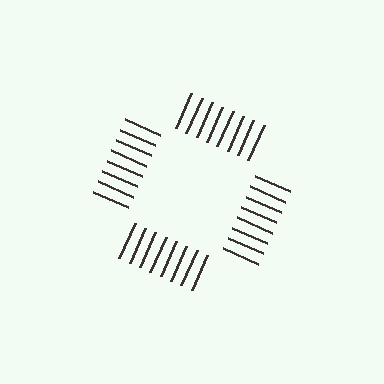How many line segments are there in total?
32 — 8 along each of the 4 edges.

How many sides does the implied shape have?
4 sides — the line-ends trace a square.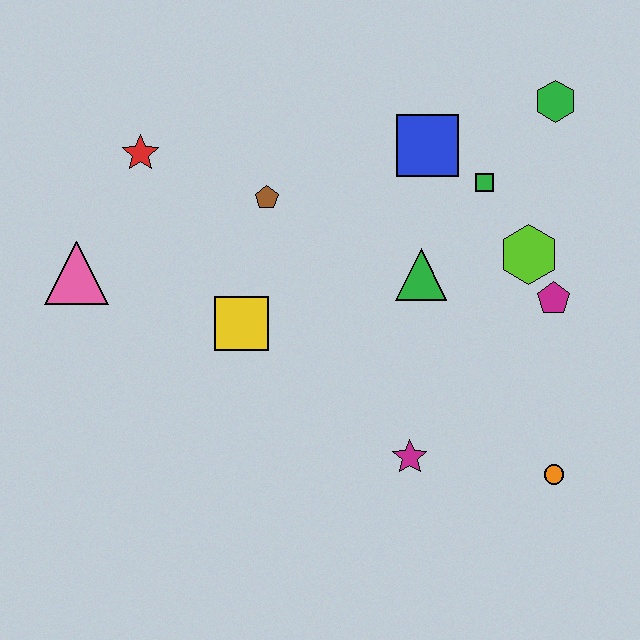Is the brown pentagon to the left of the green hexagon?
Yes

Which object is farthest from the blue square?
The pink triangle is farthest from the blue square.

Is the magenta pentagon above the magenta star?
Yes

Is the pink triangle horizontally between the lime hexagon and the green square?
No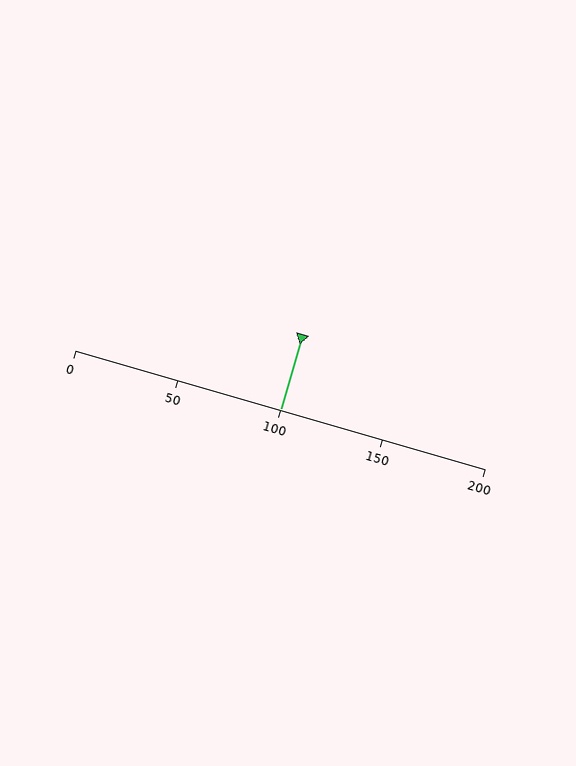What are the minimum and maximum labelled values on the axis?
The axis runs from 0 to 200.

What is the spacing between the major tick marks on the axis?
The major ticks are spaced 50 apart.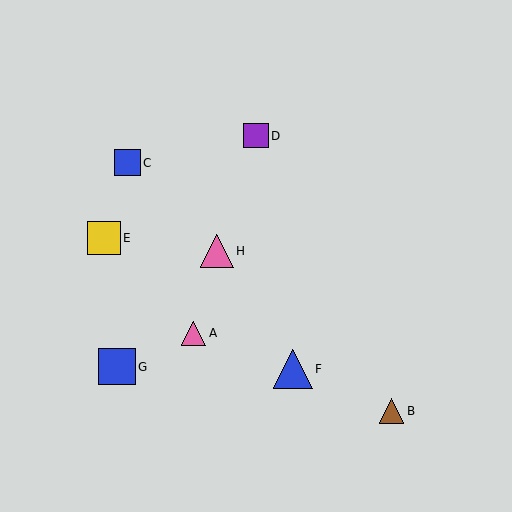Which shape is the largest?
The blue triangle (labeled F) is the largest.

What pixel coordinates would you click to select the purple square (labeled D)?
Click at (256, 136) to select the purple square D.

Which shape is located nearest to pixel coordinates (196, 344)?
The pink triangle (labeled A) at (194, 333) is nearest to that location.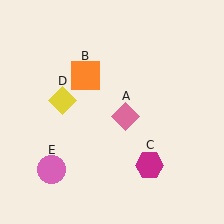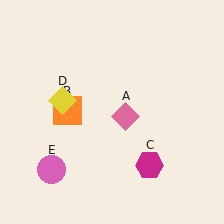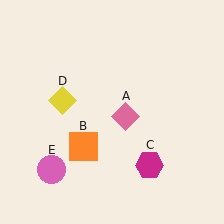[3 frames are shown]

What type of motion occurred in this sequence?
The orange square (object B) rotated counterclockwise around the center of the scene.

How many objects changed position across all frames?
1 object changed position: orange square (object B).